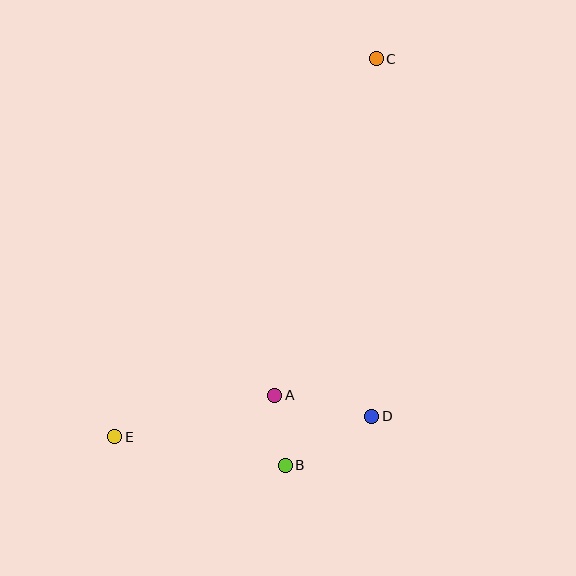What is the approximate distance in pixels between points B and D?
The distance between B and D is approximately 99 pixels.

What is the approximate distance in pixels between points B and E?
The distance between B and E is approximately 173 pixels.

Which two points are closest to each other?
Points A and B are closest to each other.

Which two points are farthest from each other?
Points C and E are farthest from each other.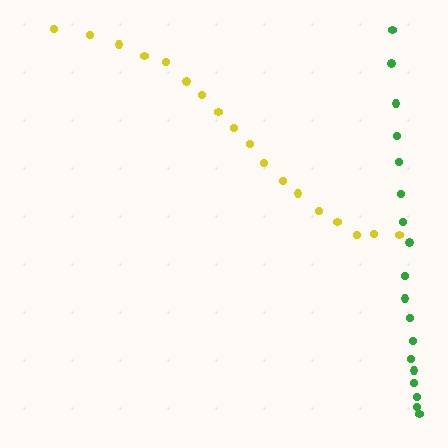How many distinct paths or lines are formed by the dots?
There are 2 distinct paths.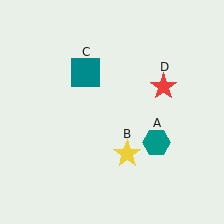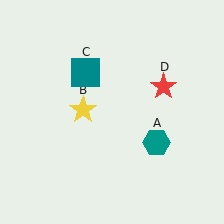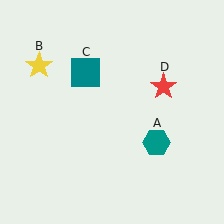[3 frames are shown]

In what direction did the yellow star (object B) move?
The yellow star (object B) moved up and to the left.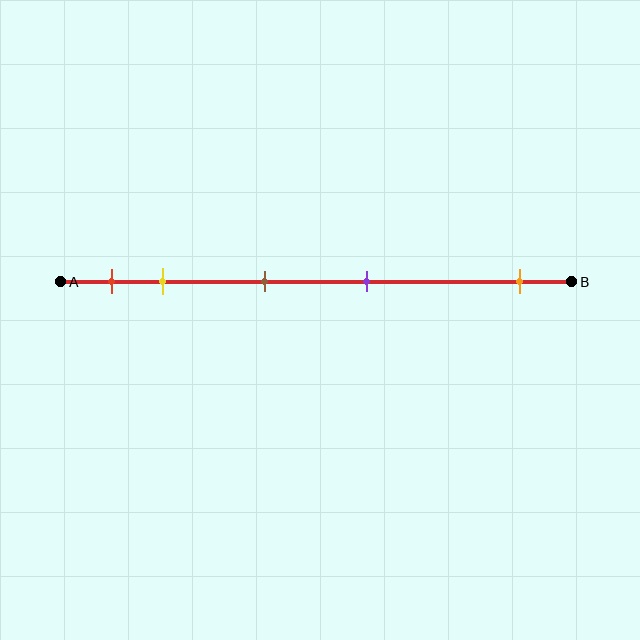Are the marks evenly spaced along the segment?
No, the marks are not evenly spaced.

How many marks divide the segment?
There are 5 marks dividing the segment.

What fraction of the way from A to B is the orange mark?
The orange mark is approximately 90% (0.9) of the way from A to B.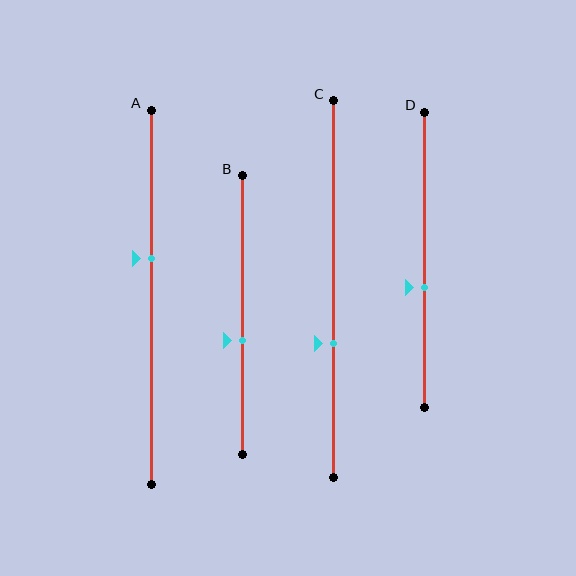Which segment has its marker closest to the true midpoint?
Segment B has its marker closest to the true midpoint.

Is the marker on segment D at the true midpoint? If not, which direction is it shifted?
No, the marker on segment D is shifted downward by about 10% of the segment length.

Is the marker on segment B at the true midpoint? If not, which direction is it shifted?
No, the marker on segment B is shifted downward by about 9% of the segment length.